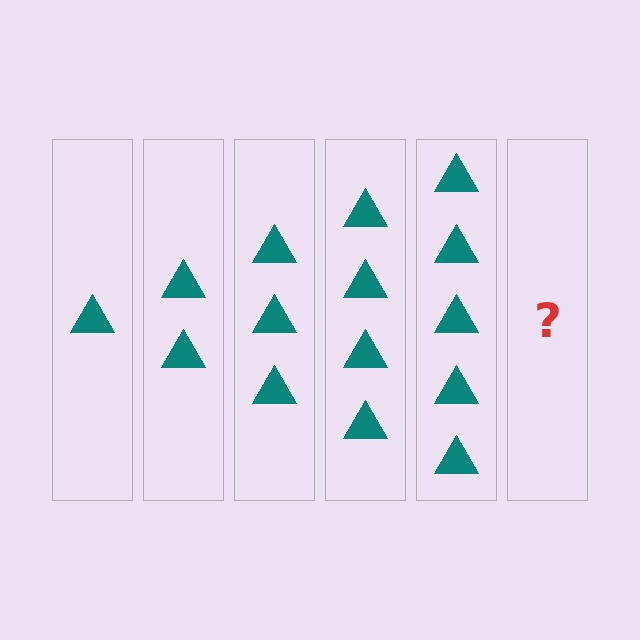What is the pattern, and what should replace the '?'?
The pattern is that each step adds one more triangle. The '?' should be 6 triangles.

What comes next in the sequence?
The next element should be 6 triangles.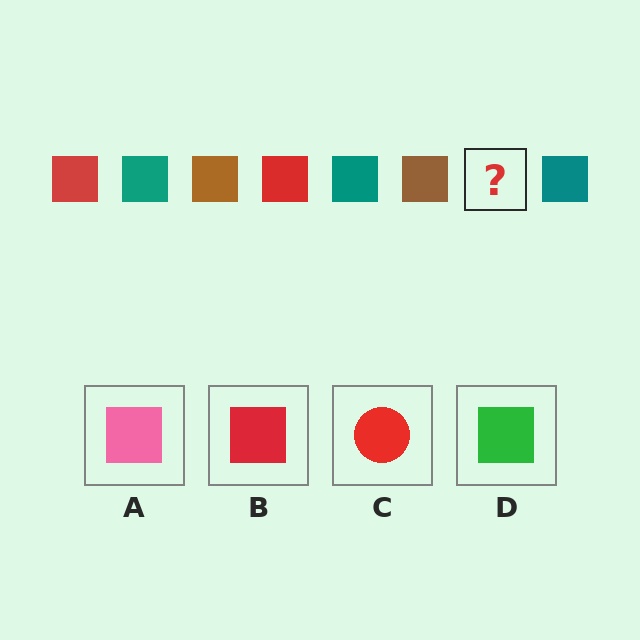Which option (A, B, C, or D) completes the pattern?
B.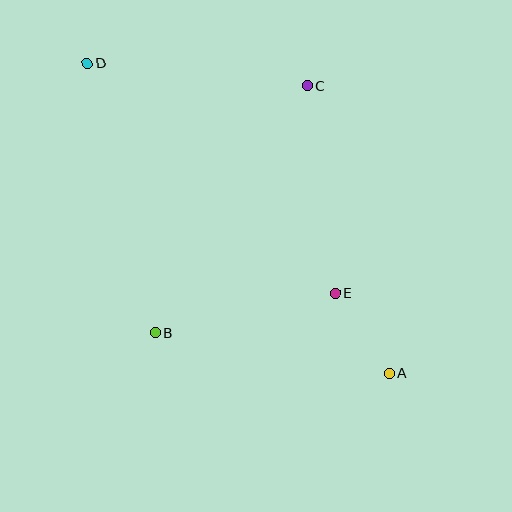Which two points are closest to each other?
Points A and E are closest to each other.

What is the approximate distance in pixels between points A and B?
The distance between A and B is approximately 237 pixels.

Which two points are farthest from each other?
Points A and D are farthest from each other.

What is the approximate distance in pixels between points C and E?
The distance between C and E is approximately 210 pixels.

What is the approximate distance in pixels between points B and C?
The distance between B and C is approximately 290 pixels.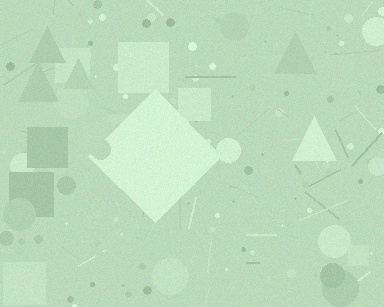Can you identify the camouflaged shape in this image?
The camouflaged shape is a diamond.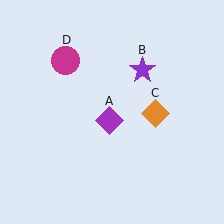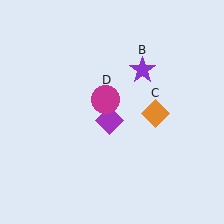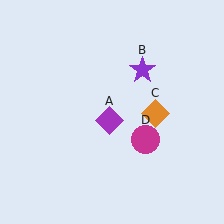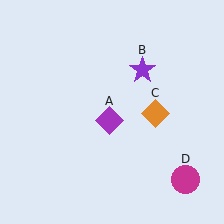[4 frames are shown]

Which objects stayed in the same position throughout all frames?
Purple diamond (object A) and purple star (object B) and orange diamond (object C) remained stationary.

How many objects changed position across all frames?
1 object changed position: magenta circle (object D).